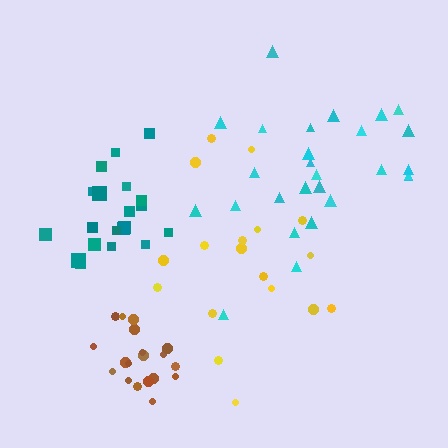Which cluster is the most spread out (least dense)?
Yellow.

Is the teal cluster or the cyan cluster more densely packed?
Teal.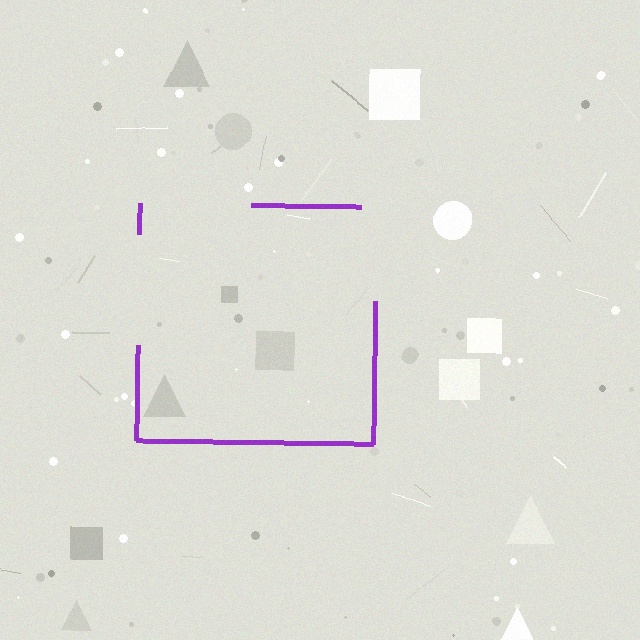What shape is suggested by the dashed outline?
The dashed outline suggests a square.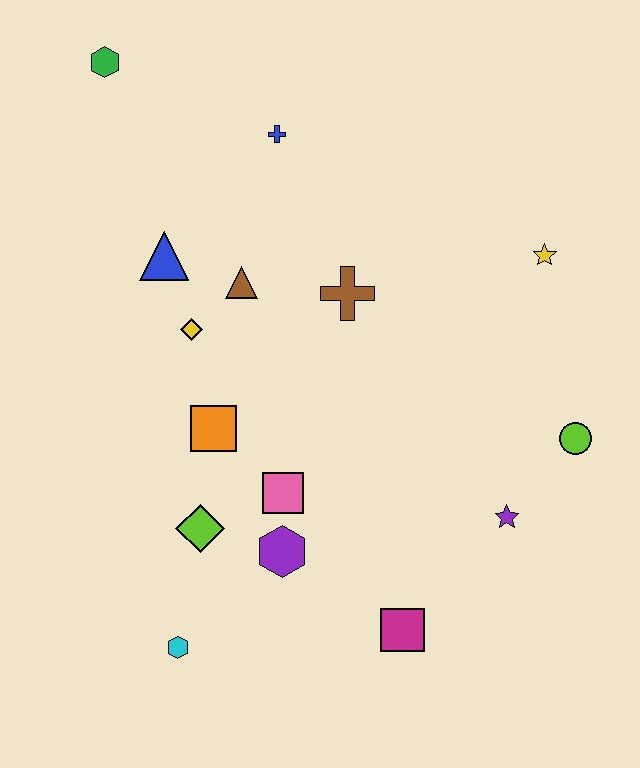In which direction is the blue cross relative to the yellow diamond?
The blue cross is above the yellow diamond.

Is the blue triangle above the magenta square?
Yes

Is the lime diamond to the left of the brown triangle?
Yes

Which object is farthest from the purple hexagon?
The green hexagon is farthest from the purple hexagon.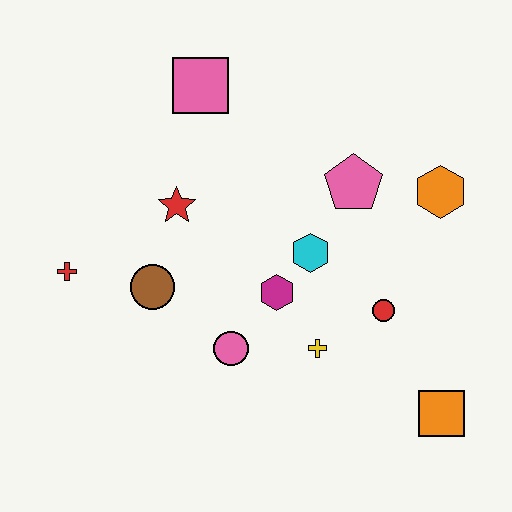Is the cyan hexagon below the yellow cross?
No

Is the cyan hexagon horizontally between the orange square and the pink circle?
Yes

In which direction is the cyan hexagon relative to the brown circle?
The cyan hexagon is to the right of the brown circle.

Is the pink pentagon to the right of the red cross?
Yes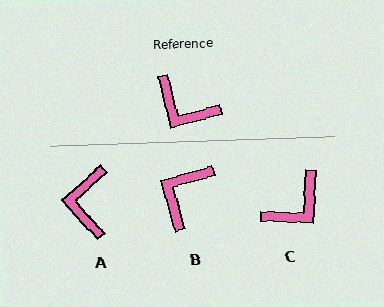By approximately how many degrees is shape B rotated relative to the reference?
Approximately 89 degrees clockwise.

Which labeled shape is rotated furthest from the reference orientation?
B, about 89 degrees away.